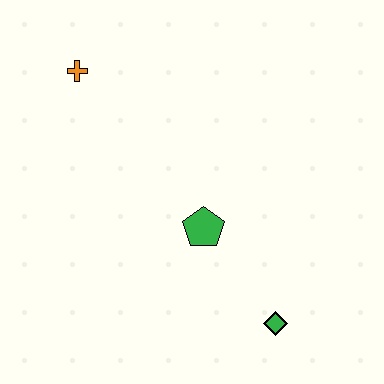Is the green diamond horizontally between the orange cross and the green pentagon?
No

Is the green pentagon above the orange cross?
No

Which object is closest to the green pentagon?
The green diamond is closest to the green pentagon.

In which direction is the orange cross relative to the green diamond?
The orange cross is above the green diamond.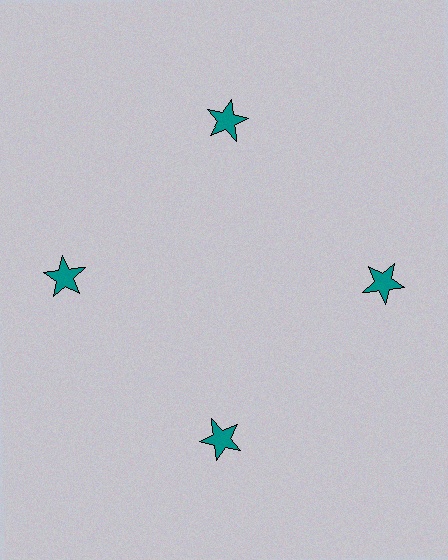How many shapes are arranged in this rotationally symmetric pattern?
There are 4 shapes, arranged in 4 groups of 1.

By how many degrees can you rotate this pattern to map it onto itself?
The pattern maps onto itself every 90 degrees of rotation.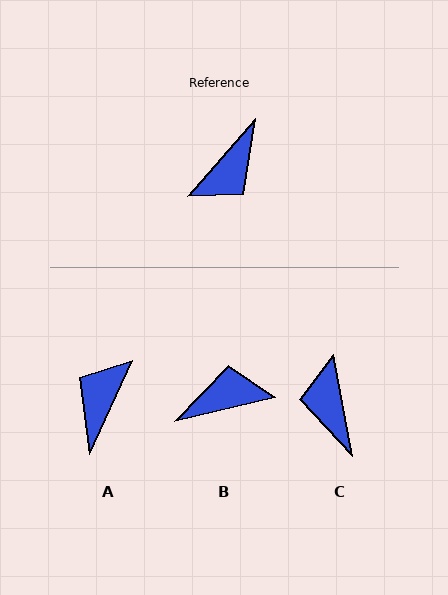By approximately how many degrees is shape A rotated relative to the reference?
Approximately 163 degrees clockwise.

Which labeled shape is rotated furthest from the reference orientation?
A, about 163 degrees away.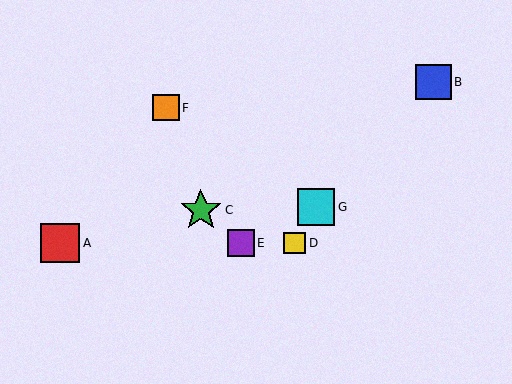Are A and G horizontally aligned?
No, A is at y≈243 and G is at y≈207.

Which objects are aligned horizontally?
Objects A, D, E are aligned horizontally.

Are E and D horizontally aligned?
Yes, both are at y≈243.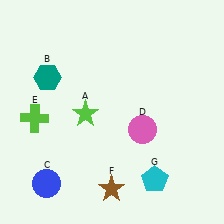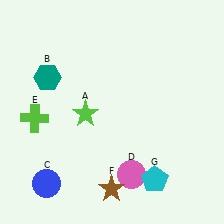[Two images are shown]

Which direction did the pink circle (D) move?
The pink circle (D) moved down.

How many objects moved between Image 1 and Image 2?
1 object moved between the two images.